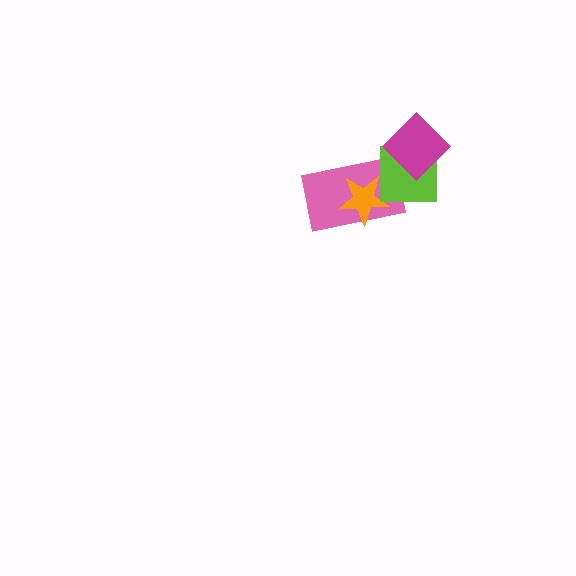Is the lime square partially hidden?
Yes, it is partially covered by another shape.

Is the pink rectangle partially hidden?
Yes, it is partially covered by another shape.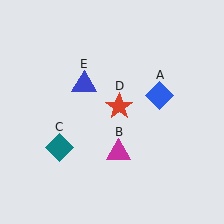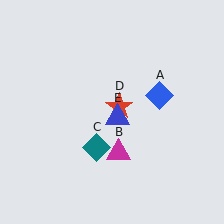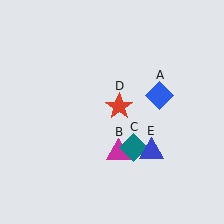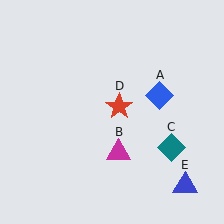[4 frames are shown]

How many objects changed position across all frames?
2 objects changed position: teal diamond (object C), blue triangle (object E).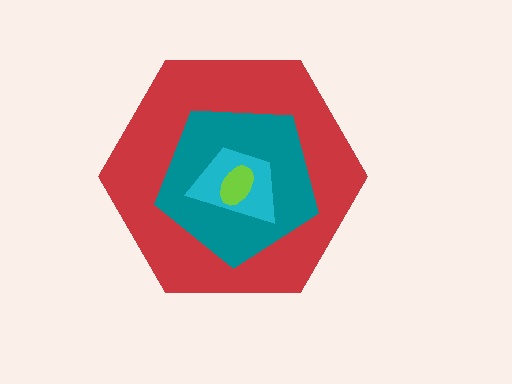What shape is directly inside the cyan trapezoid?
The lime ellipse.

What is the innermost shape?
The lime ellipse.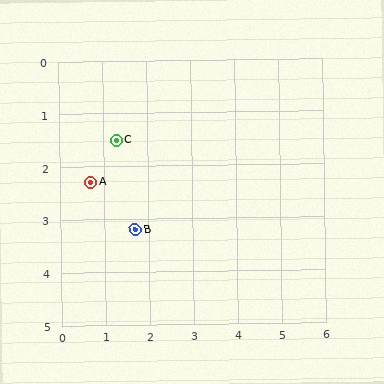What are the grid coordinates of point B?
Point B is at approximately (1.7, 3.2).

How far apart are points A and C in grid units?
Points A and C are about 1.0 grid units apart.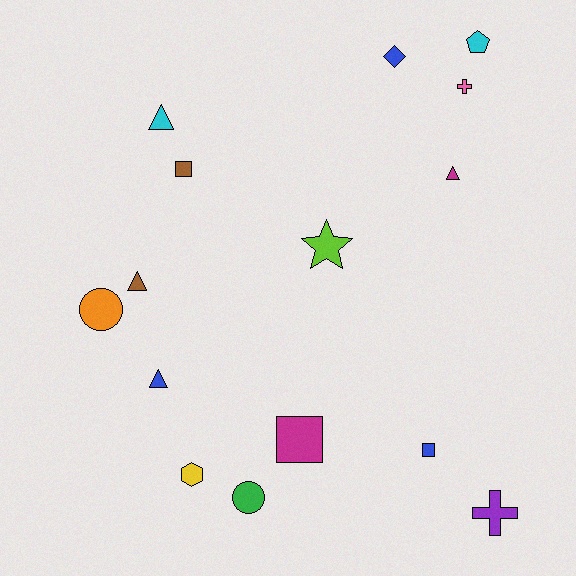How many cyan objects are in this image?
There are 2 cyan objects.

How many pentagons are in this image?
There is 1 pentagon.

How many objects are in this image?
There are 15 objects.